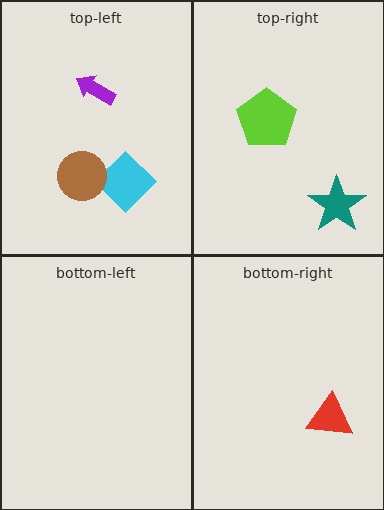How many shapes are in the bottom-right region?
1.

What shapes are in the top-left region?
The purple arrow, the cyan diamond, the brown circle.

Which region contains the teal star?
The top-right region.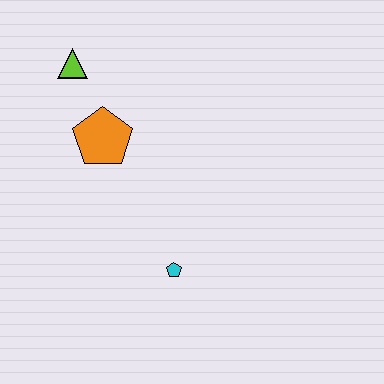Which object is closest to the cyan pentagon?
The orange pentagon is closest to the cyan pentagon.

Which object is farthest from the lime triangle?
The cyan pentagon is farthest from the lime triangle.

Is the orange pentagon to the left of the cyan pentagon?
Yes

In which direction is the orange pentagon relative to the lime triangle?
The orange pentagon is below the lime triangle.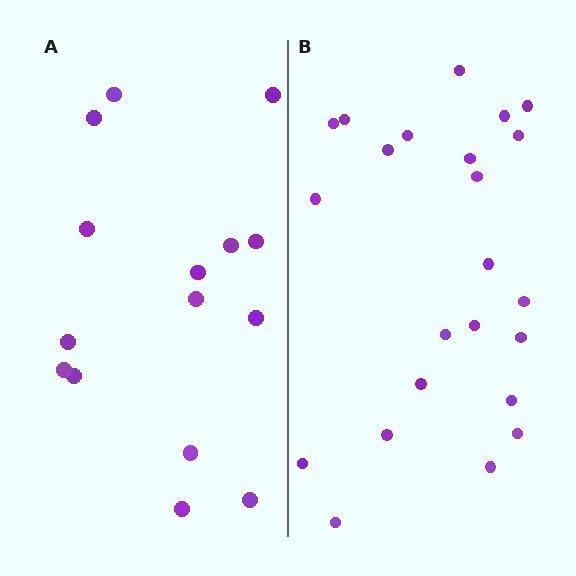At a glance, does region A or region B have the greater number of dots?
Region B (the right region) has more dots.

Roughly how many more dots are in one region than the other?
Region B has roughly 8 or so more dots than region A.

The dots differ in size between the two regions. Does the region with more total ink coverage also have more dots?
No. Region A has more total ink coverage because its dots are larger, but region B actually contains more individual dots. Total area can be misleading — the number of items is what matters here.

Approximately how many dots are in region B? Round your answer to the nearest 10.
About 20 dots. (The exact count is 23, which rounds to 20.)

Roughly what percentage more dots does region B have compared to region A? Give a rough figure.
About 55% more.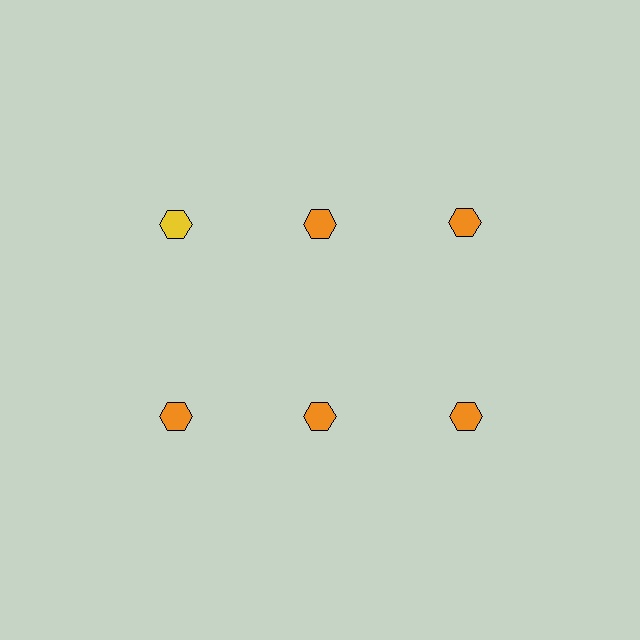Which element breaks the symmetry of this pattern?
The yellow hexagon in the top row, leftmost column breaks the symmetry. All other shapes are orange hexagons.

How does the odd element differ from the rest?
It has a different color: yellow instead of orange.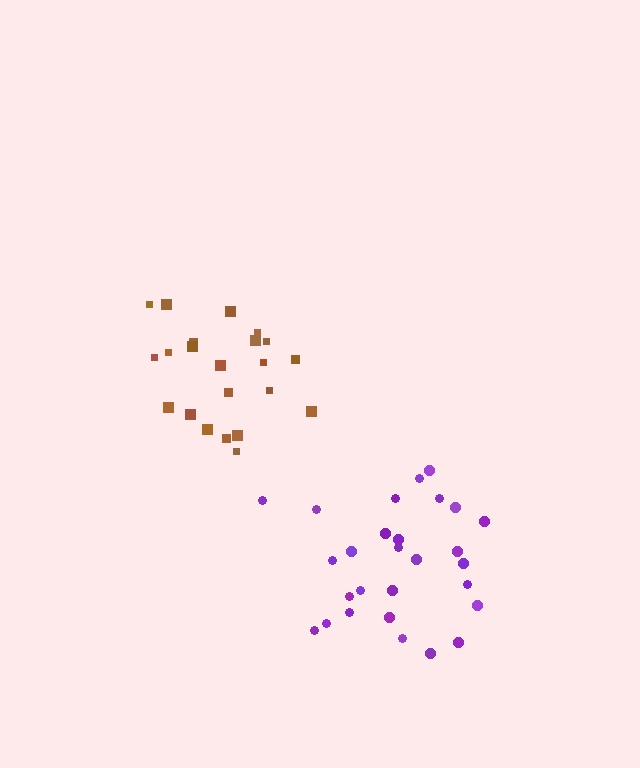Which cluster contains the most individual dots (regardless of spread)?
Purple (28).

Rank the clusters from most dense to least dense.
brown, purple.